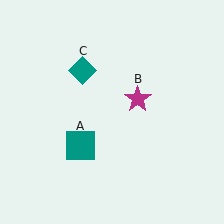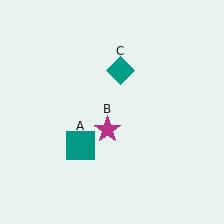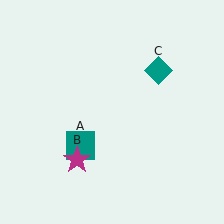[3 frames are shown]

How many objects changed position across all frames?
2 objects changed position: magenta star (object B), teal diamond (object C).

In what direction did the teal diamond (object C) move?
The teal diamond (object C) moved right.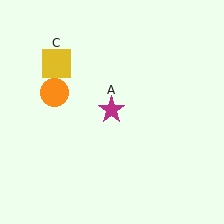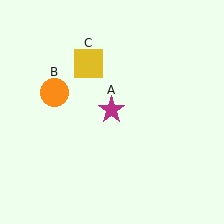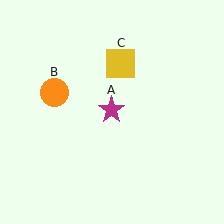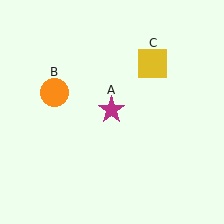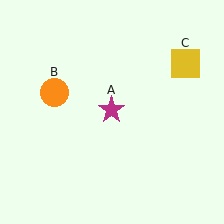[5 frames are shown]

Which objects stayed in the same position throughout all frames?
Magenta star (object A) and orange circle (object B) remained stationary.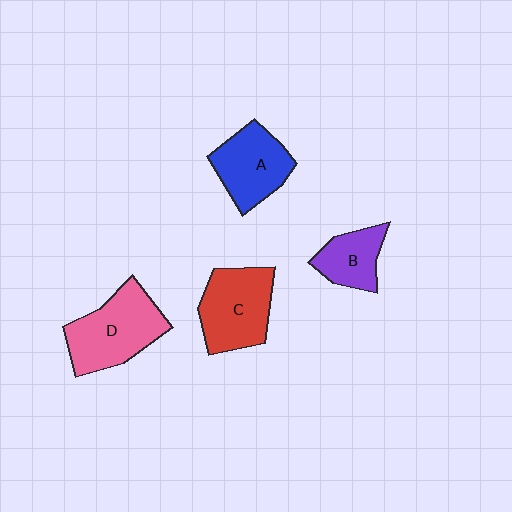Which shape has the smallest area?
Shape B (purple).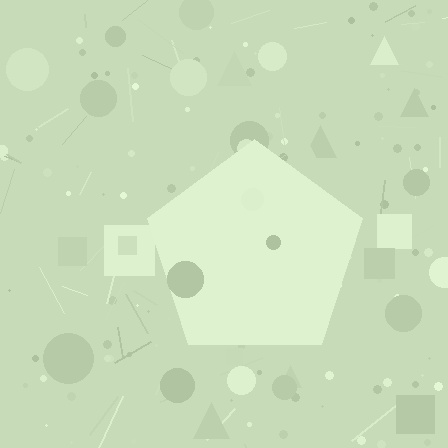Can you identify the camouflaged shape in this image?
The camouflaged shape is a pentagon.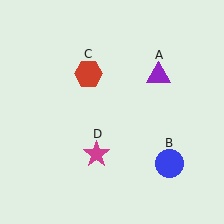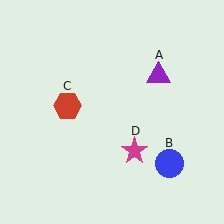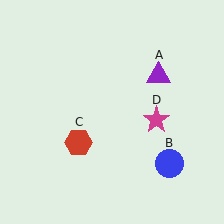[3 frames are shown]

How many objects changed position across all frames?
2 objects changed position: red hexagon (object C), magenta star (object D).